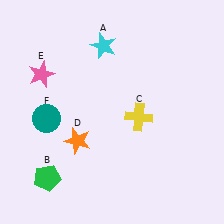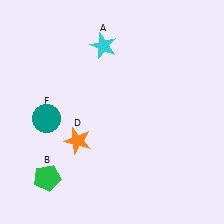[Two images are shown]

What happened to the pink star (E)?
The pink star (E) was removed in Image 2. It was in the top-left area of Image 1.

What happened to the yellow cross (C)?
The yellow cross (C) was removed in Image 2. It was in the bottom-right area of Image 1.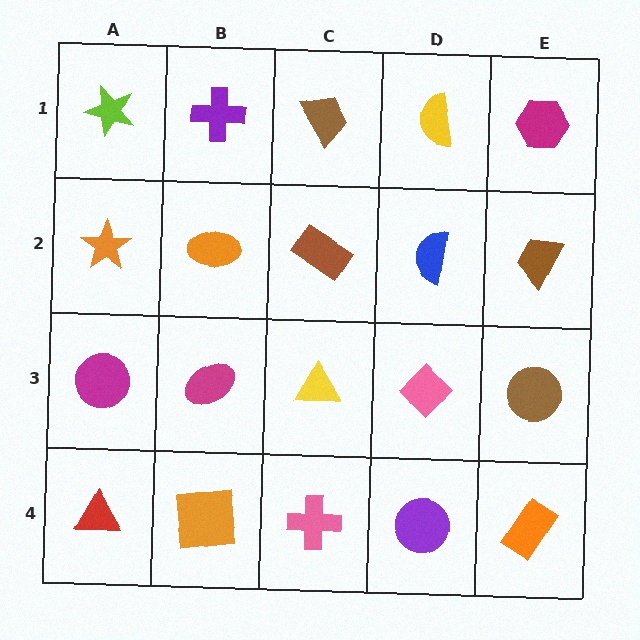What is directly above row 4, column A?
A magenta circle.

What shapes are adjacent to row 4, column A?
A magenta circle (row 3, column A), an orange square (row 4, column B).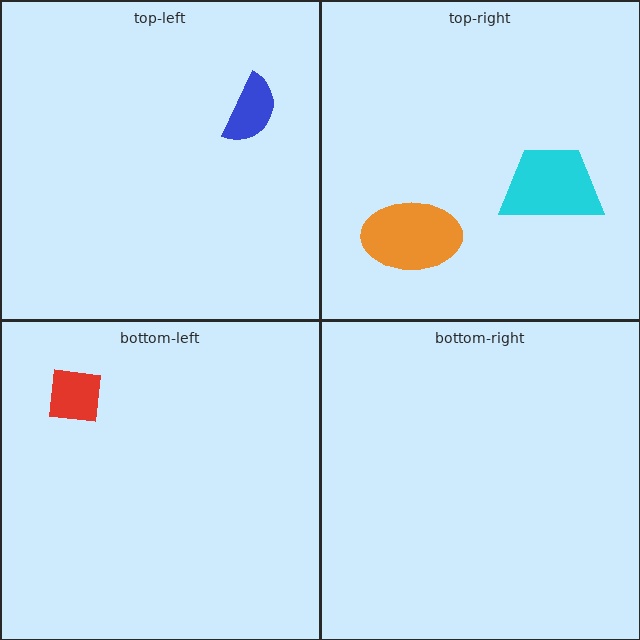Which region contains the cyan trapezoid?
The top-right region.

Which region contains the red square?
The bottom-left region.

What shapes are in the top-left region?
The blue semicircle.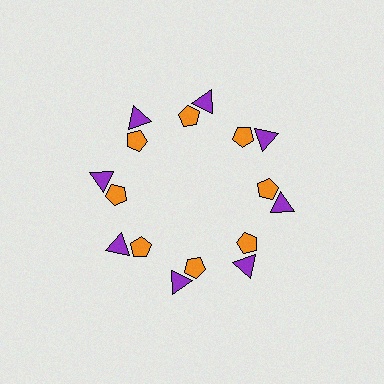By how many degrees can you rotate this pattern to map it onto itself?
The pattern maps onto itself every 45 degrees of rotation.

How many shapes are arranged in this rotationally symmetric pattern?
There are 16 shapes, arranged in 8 groups of 2.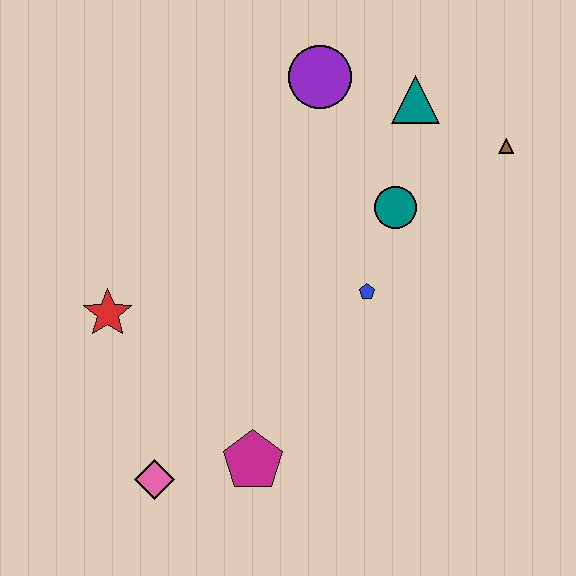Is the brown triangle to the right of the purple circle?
Yes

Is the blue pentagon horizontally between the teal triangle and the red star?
Yes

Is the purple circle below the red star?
No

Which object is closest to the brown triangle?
The teal triangle is closest to the brown triangle.